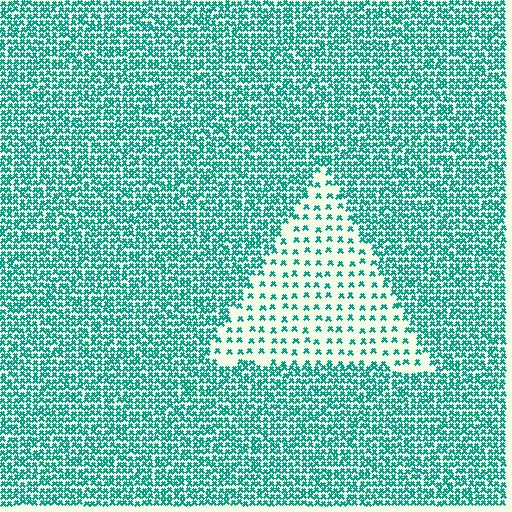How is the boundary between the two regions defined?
The boundary is defined by a change in element density (approximately 3.0x ratio). All elements are the same color, size, and shape.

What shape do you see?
I see a triangle.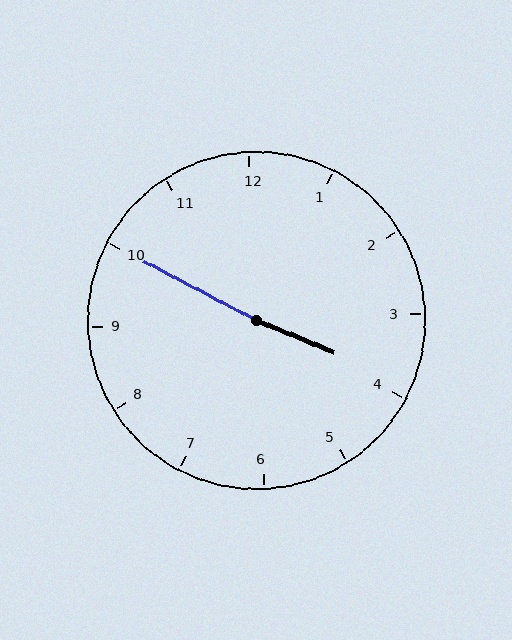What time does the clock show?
3:50.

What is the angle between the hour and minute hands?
Approximately 175 degrees.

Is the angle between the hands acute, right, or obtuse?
It is obtuse.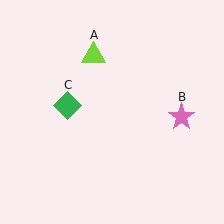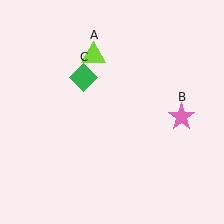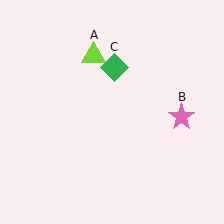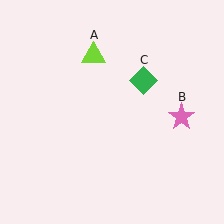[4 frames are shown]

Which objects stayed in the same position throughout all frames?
Lime triangle (object A) and pink star (object B) remained stationary.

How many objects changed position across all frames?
1 object changed position: green diamond (object C).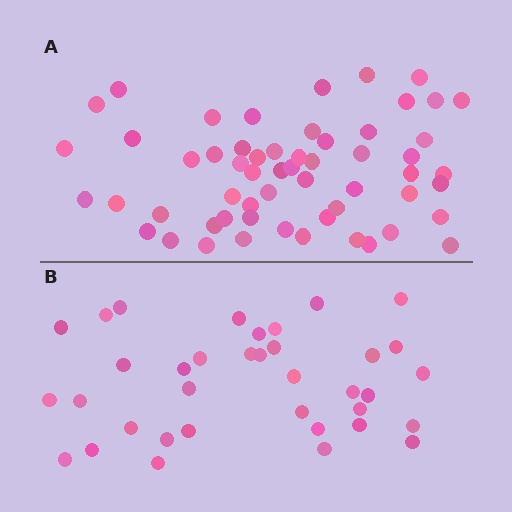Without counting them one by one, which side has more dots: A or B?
Region A (the top region) has more dots.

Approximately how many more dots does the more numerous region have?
Region A has approximately 20 more dots than region B.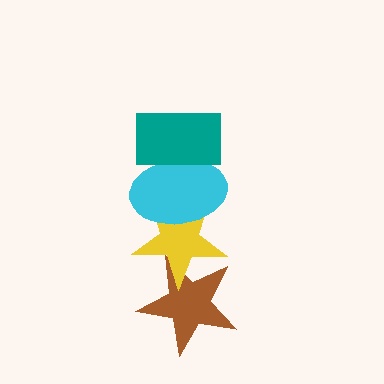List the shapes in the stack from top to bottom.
From top to bottom: the teal rectangle, the cyan ellipse, the yellow star, the brown star.